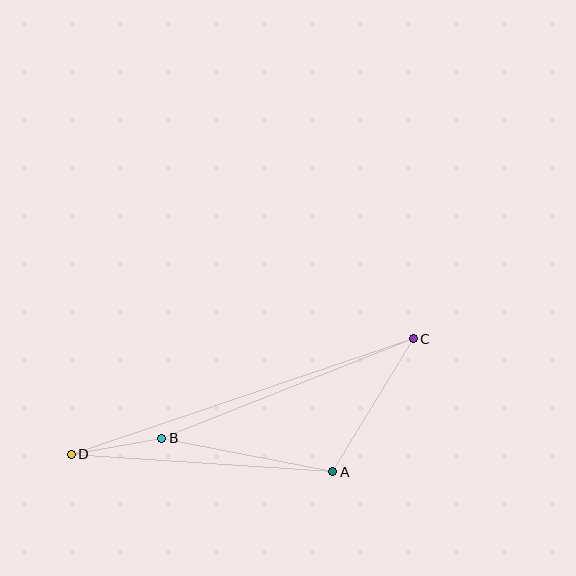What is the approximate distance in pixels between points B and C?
The distance between B and C is approximately 270 pixels.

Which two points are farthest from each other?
Points C and D are farthest from each other.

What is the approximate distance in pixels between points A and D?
The distance between A and D is approximately 263 pixels.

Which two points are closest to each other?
Points B and D are closest to each other.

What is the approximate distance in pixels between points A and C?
The distance between A and C is approximately 155 pixels.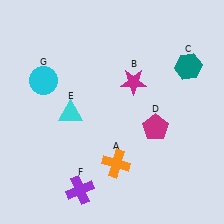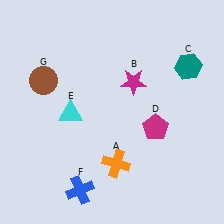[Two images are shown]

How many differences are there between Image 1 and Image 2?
There are 2 differences between the two images.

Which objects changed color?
F changed from purple to blue. G changed from cyan to brown.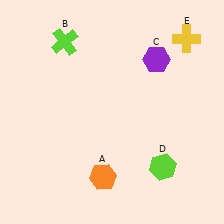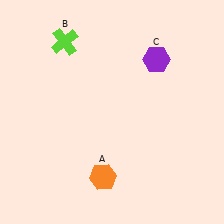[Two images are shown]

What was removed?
The yellow cross (E), the lime hexagon (D) were removed in Image 2.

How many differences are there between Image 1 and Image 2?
There are 2 differences between the two images.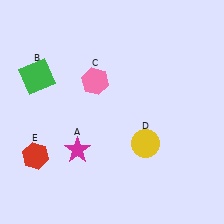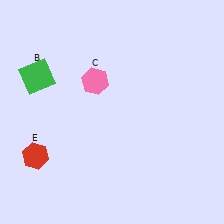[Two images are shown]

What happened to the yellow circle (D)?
The yellow circle (D) was removed in Image 2. It was in the bottom-right area of Image 1.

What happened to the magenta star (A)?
The magenta star (A) was removed in Image 2. It was in the bottom-left area of Image 1.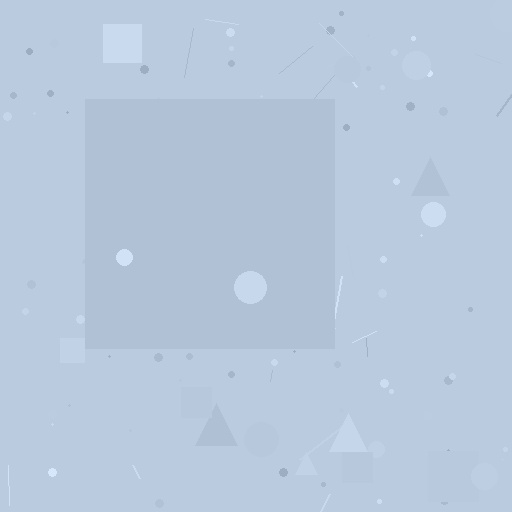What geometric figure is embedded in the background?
A square is embedded in the background.